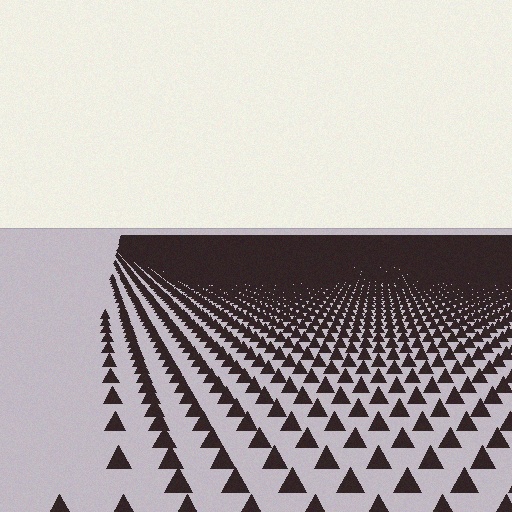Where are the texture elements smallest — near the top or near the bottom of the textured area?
Near the top.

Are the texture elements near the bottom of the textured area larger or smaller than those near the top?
Larger. Near the bottom, elements are closer to the viewer and appear at a bigger on-screen size.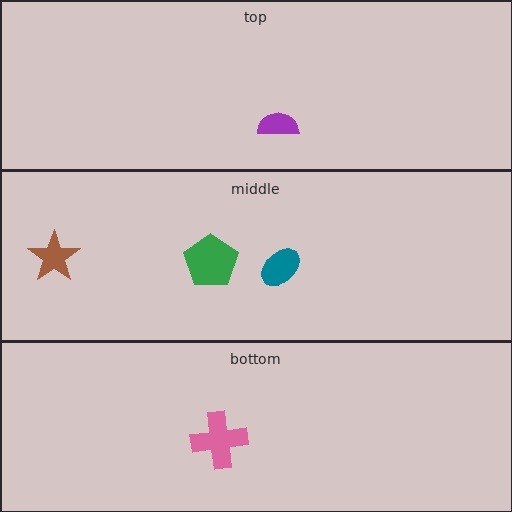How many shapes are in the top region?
1.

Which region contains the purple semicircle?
The top region.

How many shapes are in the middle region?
3.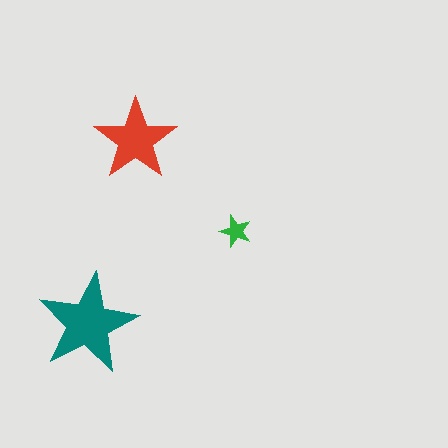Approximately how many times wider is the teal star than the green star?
About 3 times wider.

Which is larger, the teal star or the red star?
The teal one.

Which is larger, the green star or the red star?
The red one.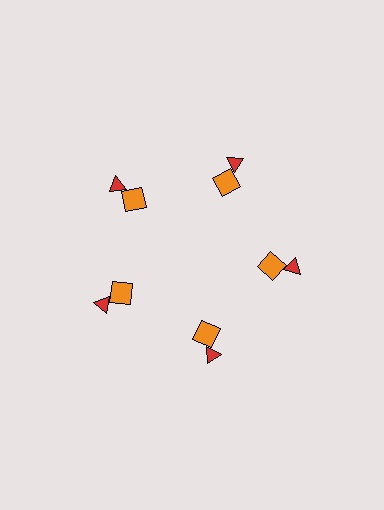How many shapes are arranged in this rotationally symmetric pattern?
There are 10 shapes, arranged in 5 groups of 2.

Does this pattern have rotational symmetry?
Yes, this pattern has 5-fold rotational symmetry. It looks the same after rotating 72 degrees around the center.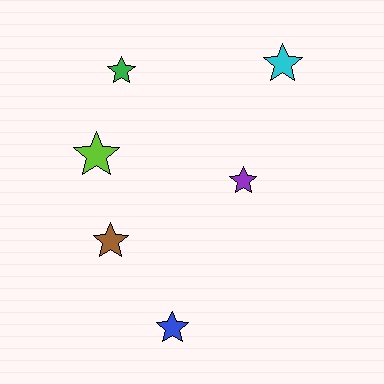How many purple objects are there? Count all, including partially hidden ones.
There is 1 purple object.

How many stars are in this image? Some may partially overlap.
There are 6 stars.